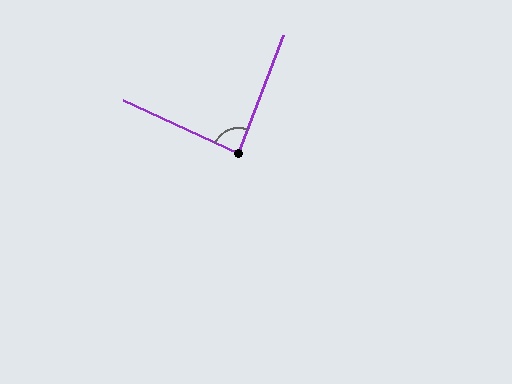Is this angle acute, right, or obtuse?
It is approximately a right angle.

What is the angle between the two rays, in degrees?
Approximately 86 degrees.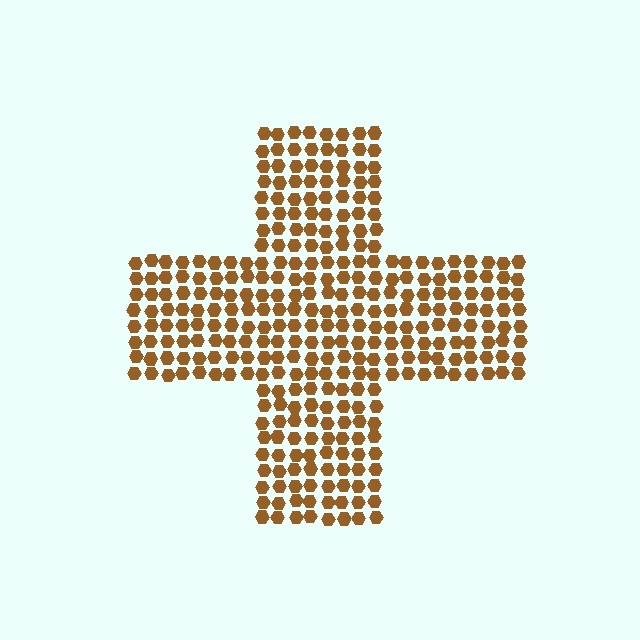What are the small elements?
The small elements are hexagons.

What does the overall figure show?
The overall figure shows a cross.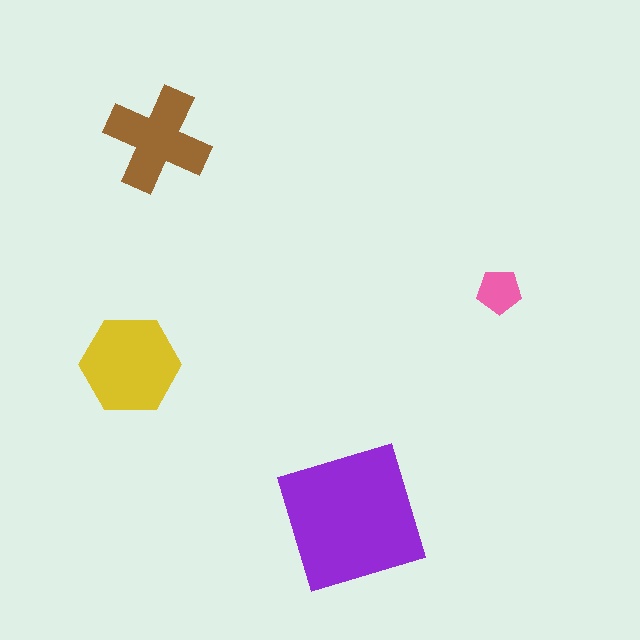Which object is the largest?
The purple square.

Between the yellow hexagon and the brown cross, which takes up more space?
The yellow hexagon.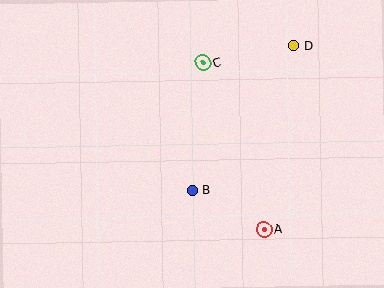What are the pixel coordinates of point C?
Point C is at (203, 62).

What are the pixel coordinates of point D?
Point D is at (294, 46).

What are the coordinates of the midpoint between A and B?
The midpoint between A and B is at (228, 210).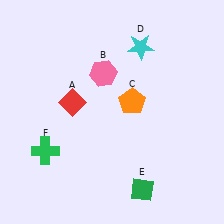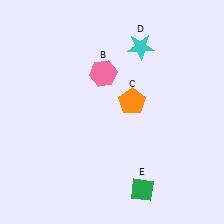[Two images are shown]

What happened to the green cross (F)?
The green cross (F) was removed in Image 2. It was in the bottom-left area of Image 1.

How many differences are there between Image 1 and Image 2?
There are 2 differences between the two images.